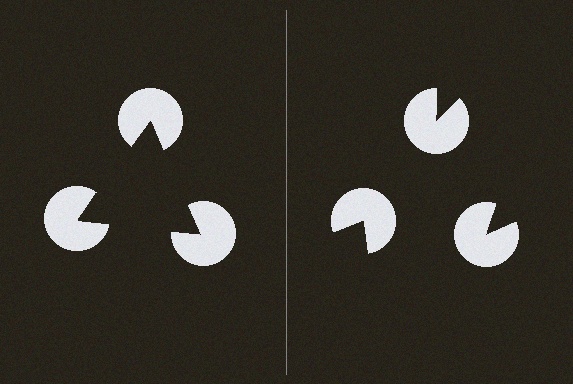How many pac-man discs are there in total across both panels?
6 — 3 on each side.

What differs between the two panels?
The pac-man discs are positioned identically on both sides; only the wedge orientations differ. On the left they align to a triangle; on the right they are misaligned.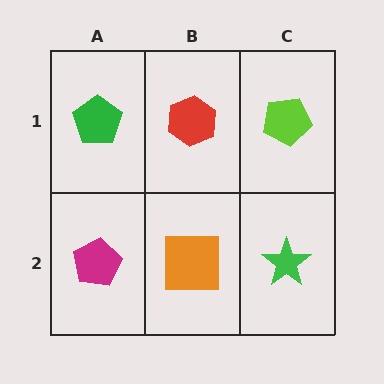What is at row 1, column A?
A green pentagon.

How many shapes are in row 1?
3 shapes.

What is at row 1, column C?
A lime pentagon.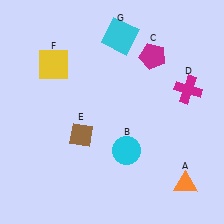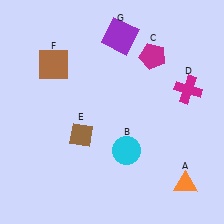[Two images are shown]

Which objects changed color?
F changed from yellow to brown. G changed from cyan to purple.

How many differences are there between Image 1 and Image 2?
There are 2 differences between the two images.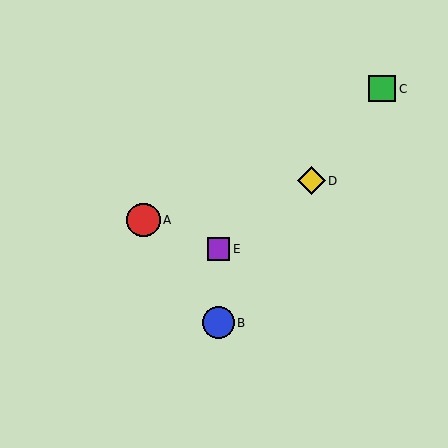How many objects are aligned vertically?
2 objects (B, E) are aligned vertically.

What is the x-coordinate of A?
Object A is at x≈143.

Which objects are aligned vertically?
Objects B, E are aligned vertically.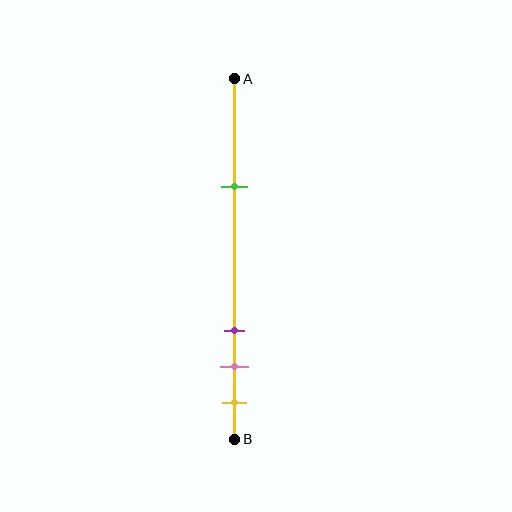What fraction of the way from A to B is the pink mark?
The pink mark is approximately 80% (0.8) of the way from A to B.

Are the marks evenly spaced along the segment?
No, the marks are not evenly spaced.